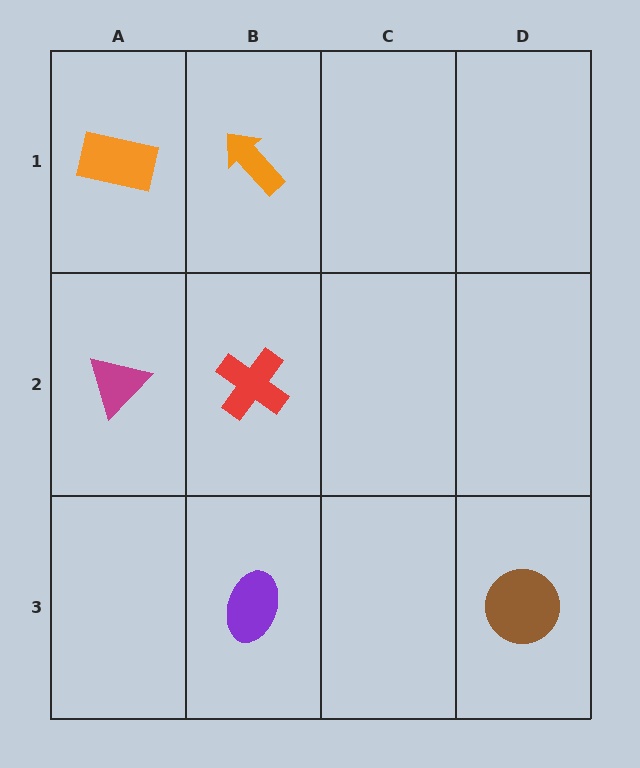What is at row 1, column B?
An orange arrow.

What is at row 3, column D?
A brown circle.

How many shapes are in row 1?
2 shapes.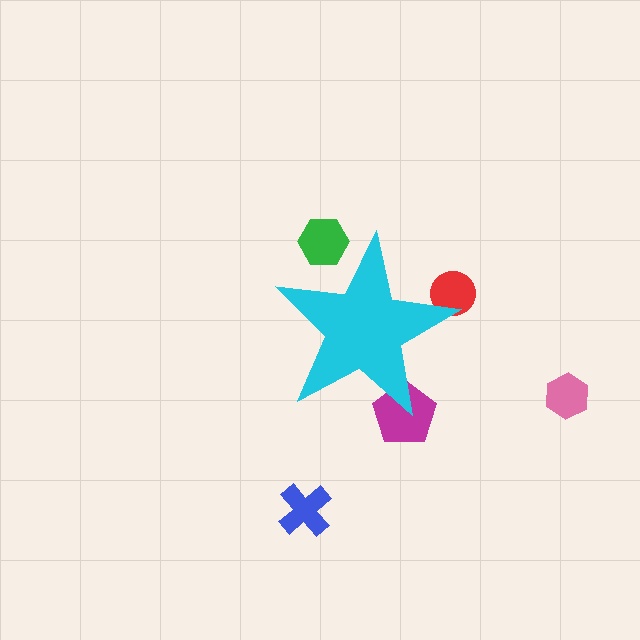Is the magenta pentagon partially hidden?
Yes, the magenta pentagon is partially hidden behind the cyan star.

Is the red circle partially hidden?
Yes, the red circle is partially hidden behind the cyan star.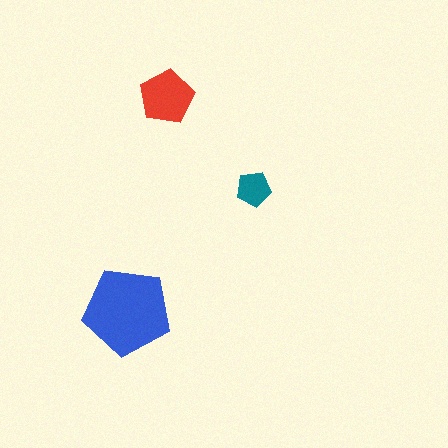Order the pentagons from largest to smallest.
the blue one, the red one, the teal one.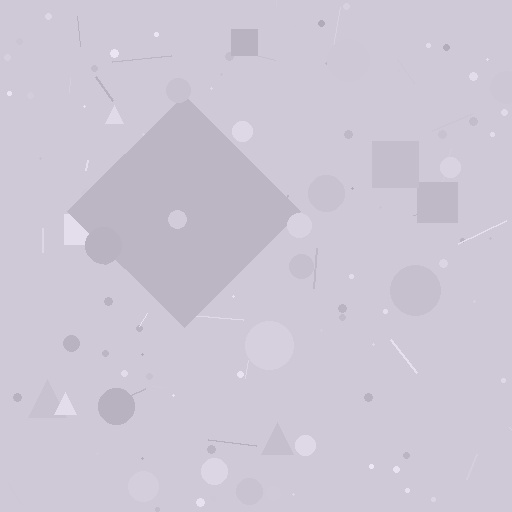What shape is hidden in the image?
A diamond is hidden in the image.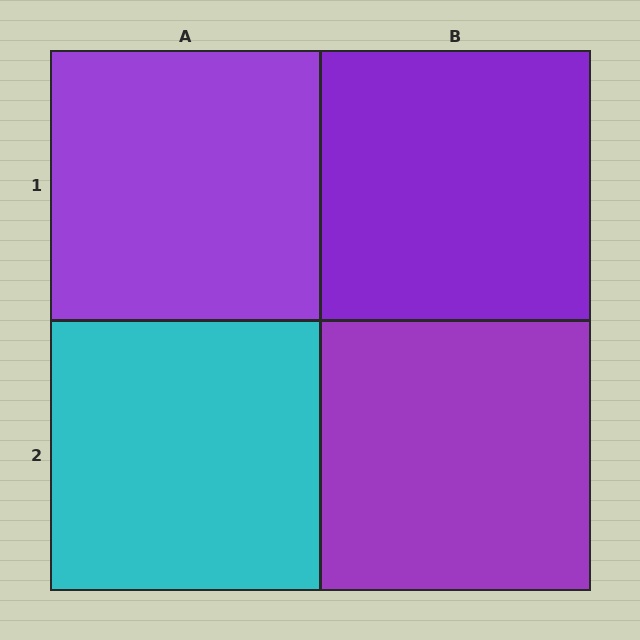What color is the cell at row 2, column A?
Cyan.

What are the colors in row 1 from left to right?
Purple, purple.